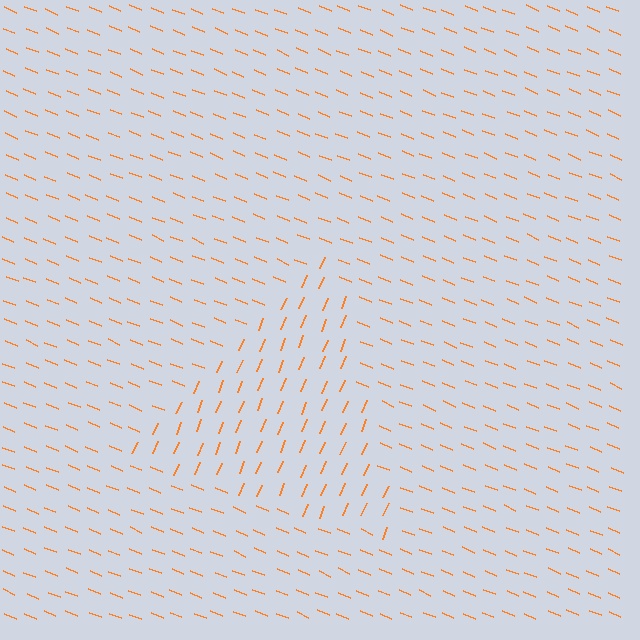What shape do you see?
I see a triangle.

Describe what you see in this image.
The image is filled with small orange line segments. A triangle region in the image has lines oriented differently from the surrounding lines, creating a visible texture boundary.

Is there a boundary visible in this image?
Yes, there is a texture boundary formed by a change in line orientation.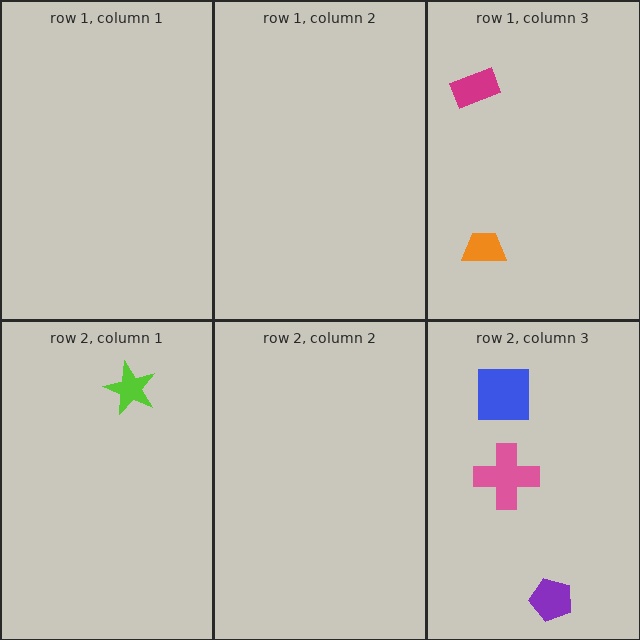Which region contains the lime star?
The row 2, column 1 region.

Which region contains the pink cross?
The row 2, column 3 region.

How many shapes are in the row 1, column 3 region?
2.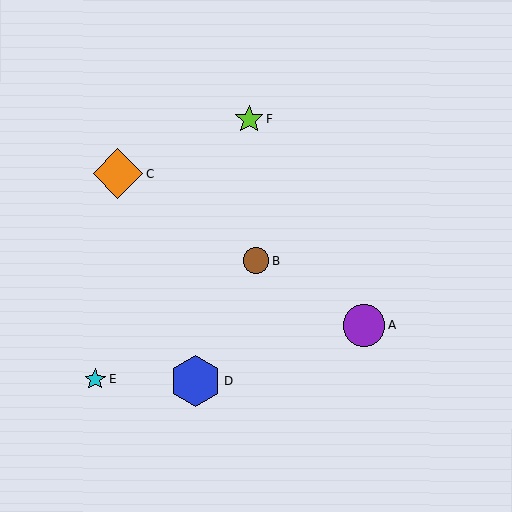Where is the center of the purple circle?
The center of the purple circle is at (364, 326).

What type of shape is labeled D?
Shape D is a blue hexagon.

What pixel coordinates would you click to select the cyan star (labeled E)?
Click at (95, 379) to select the cyan star E.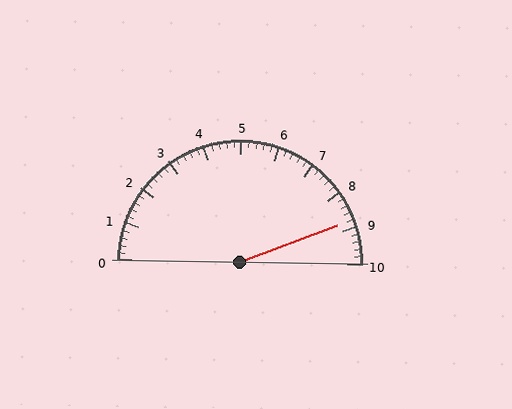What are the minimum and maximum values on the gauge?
The gauge ranges from 0 to 10.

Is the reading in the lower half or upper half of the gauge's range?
The reading is in the upper half of the range (0 to 10).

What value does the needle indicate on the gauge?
The needle indicates approximately 8.8.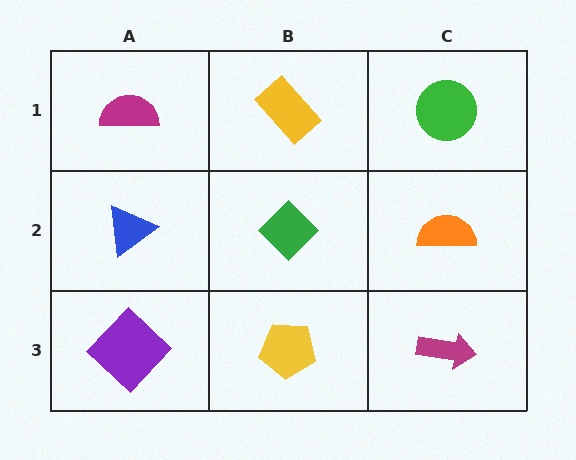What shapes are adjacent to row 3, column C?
An orange semicircle (row 2, column C), a yellow pentagon (row 3, column B).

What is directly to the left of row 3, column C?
A yellow pentagon.